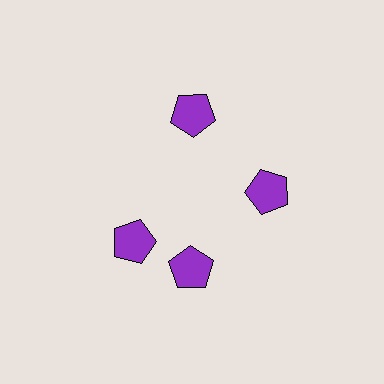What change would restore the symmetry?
The symmetry would be restored by rotating it back into even spacing with its neighbors so that all 4 pentagons sit at equal angles and equal distance from the center.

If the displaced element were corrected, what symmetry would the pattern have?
It would have 4-fold rotational symmetry — the pattern would map onto itself every 90 degrees.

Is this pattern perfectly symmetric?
No. The 4 purple pentagons are arranged in a ring, but one element near the 9 o'clock position is rotated out of alignment along the ring, breaking the 4-fold rotational symmetry.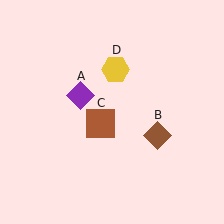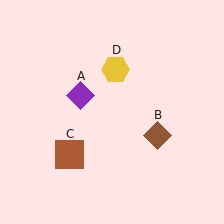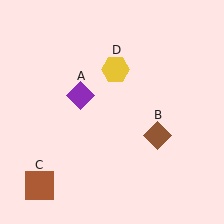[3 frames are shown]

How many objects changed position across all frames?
1 object changed position: brown square (object C).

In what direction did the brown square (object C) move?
The brown square (object C) moved down and to the left.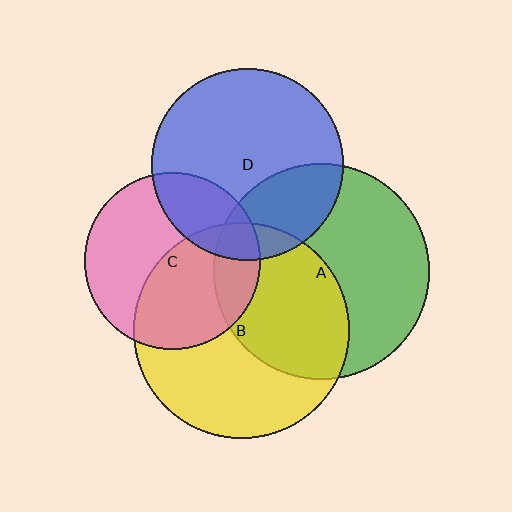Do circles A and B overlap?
Yes.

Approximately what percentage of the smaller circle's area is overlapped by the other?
Approximately 45%.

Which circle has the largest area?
Circle B (yellow).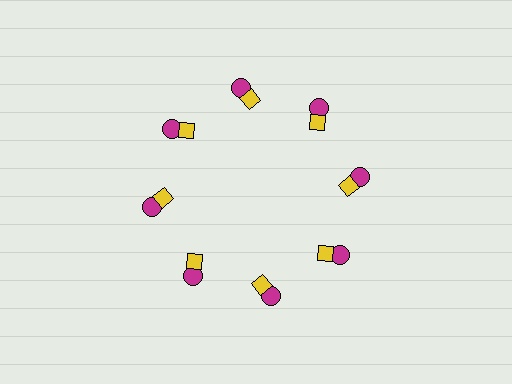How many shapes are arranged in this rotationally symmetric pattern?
There are 16 shapes, arranged in 8 groups of 2.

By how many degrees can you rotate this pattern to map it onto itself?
The pattern maps onto itself every 45 degrees of rotation.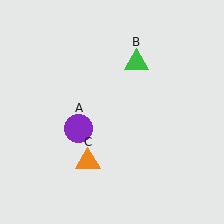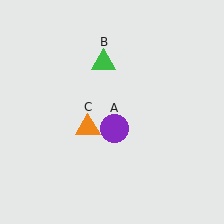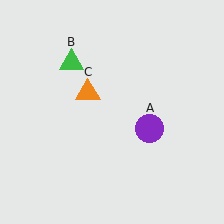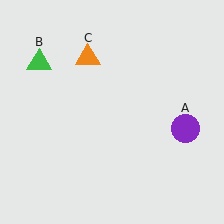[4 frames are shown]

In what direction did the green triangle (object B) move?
The green triangle (object B) moved left.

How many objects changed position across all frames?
3 objects changed position: purple circle (object A), green triangle (object B), orange triangle (object C).